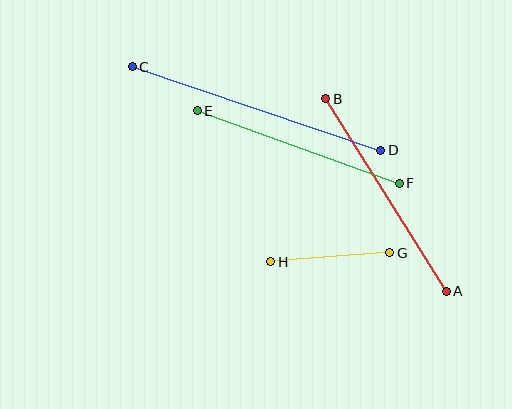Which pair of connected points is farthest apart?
Points C and D are farthest apart.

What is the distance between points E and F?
The distance is approximately 214 pixels.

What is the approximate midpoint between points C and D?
The midpoint is at approximately (257, 108) pixels.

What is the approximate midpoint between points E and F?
The midpoint is at approximately (298, 147) pixels.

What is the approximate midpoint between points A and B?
The midpoint is at approximately (386, 195) pixels.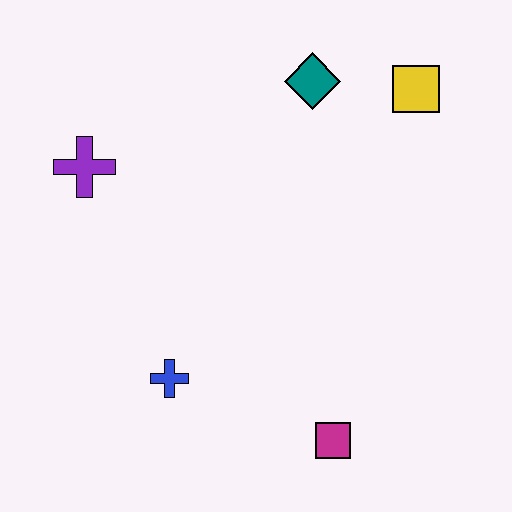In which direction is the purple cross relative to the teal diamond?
The purple cross is to the left of the teal diamond.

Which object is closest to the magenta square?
The blue cross is closest to the magenta square.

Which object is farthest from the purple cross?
The magenta square is farthest from the purple cross.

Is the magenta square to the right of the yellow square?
No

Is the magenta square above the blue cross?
No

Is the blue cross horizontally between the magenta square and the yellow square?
No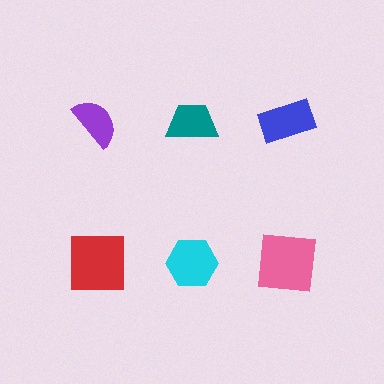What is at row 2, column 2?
A cyan hexagon.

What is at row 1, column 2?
A teal trapezoid.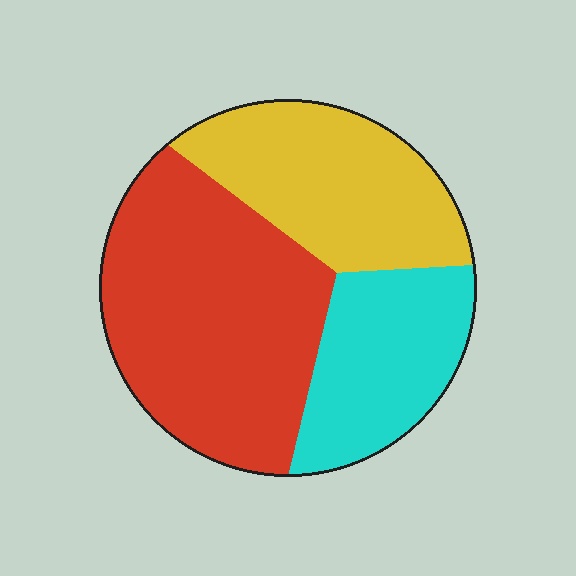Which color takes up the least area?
Cyan, at roughly 25%.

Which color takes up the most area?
Red, at roughly 45%.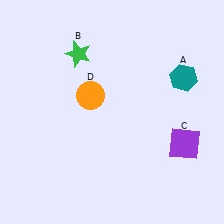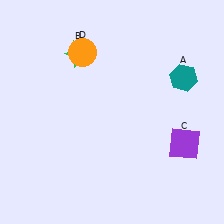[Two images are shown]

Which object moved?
The orange circle (D) moved up.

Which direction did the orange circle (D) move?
The orange circle (D) moved up.